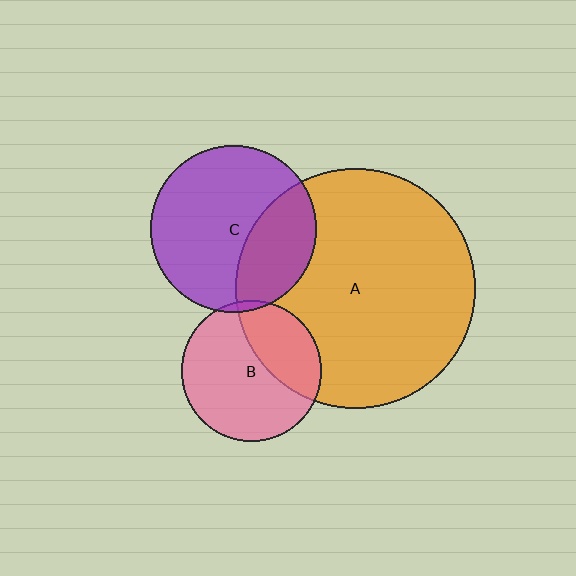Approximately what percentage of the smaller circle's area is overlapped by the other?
Approximately 30%.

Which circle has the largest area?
Circle A (orange).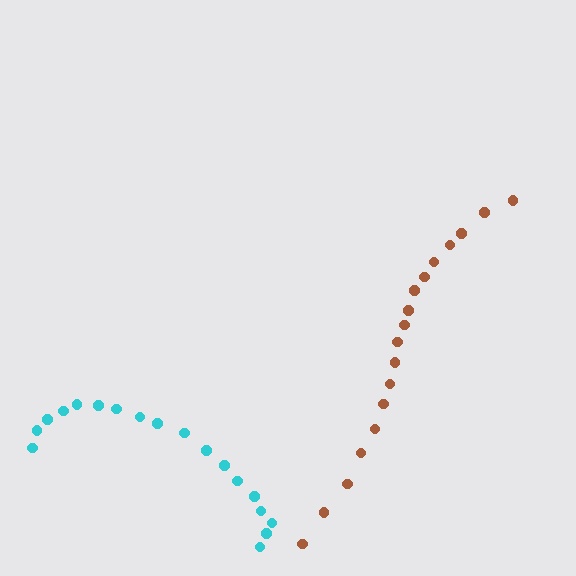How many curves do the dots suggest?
There are 2 distinct paths.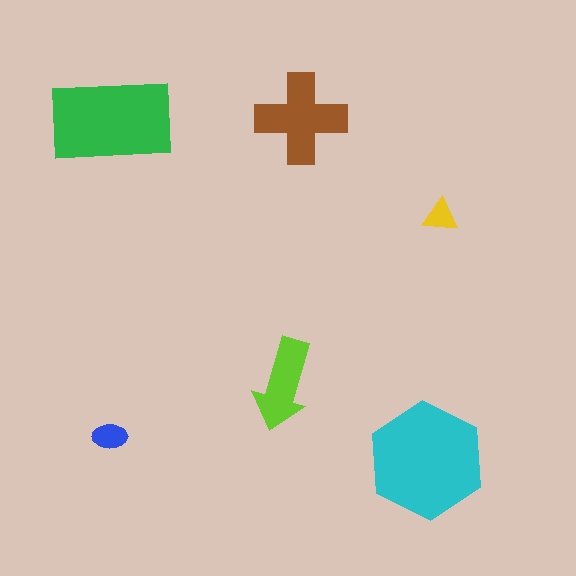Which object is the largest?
The cyan hexagon.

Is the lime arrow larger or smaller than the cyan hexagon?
Smaller.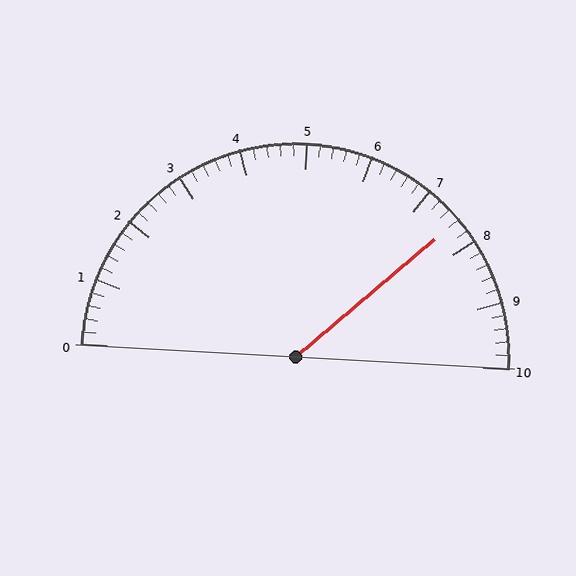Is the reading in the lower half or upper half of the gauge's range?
The reading is in the upper half of the range (0 to 10).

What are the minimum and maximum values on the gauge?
The gauge ranges from 0 to 10.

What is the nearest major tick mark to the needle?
The nearest major tick mark is 8.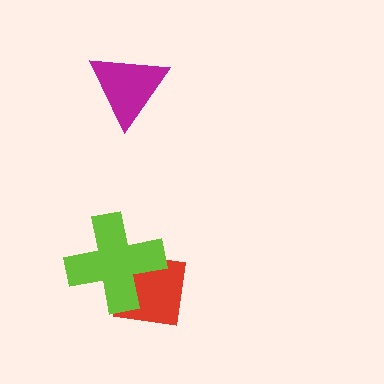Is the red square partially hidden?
Yes, it is partially covered by another shape.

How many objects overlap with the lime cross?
1 object overlaps with the lime cross.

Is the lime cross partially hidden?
No, no other shape covers it.